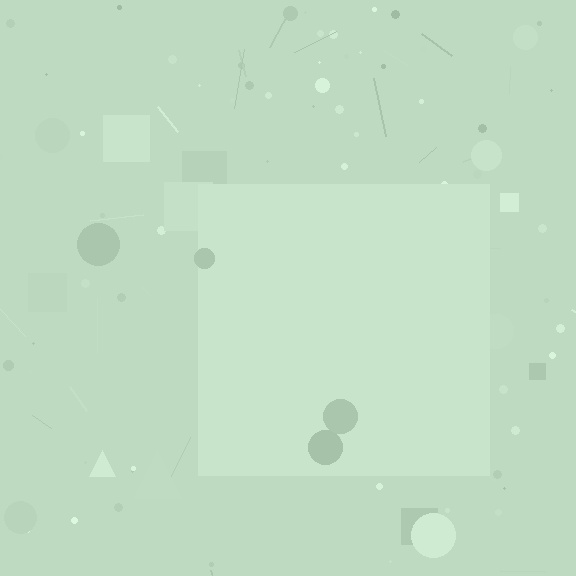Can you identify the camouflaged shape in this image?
The camouflaged shape is a square.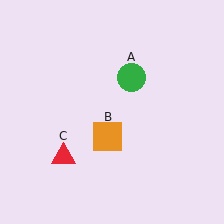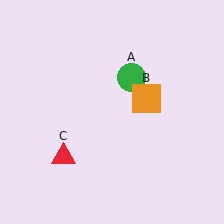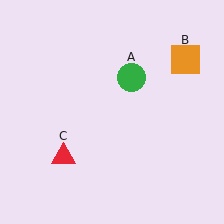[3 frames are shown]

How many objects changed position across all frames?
1 object changed position: orange square (object B).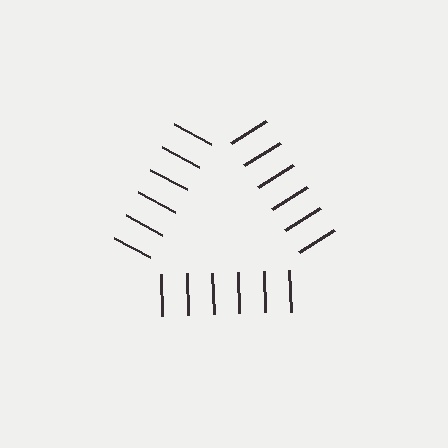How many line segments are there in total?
18 — 6 along each of the 3 edges.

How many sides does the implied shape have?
3 sides — the line-ends trace a triangle.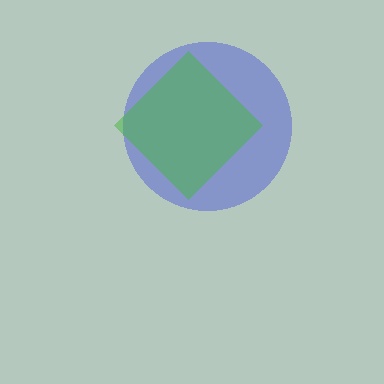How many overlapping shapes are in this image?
There are 2 overlapping shapes in the image.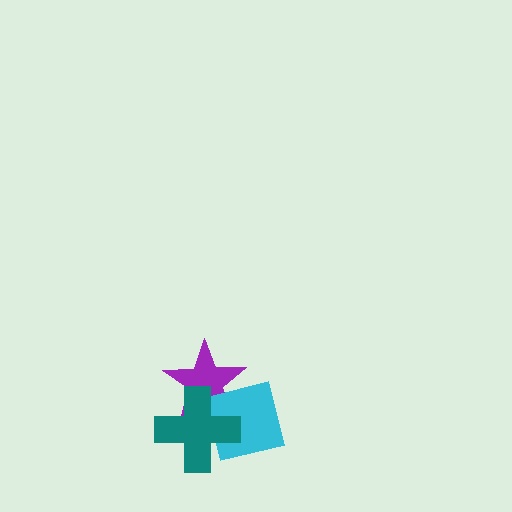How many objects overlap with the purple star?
2 objects overlap with the purple star.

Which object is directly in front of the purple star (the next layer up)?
The cyan square is directly in front of the purple star.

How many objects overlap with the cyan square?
2 objects overlap with the cyan square.